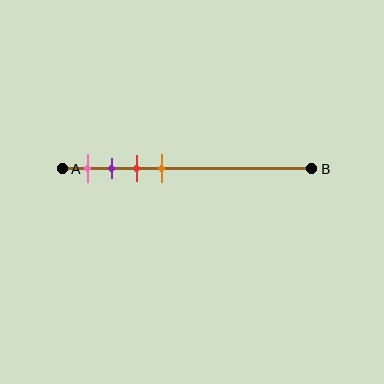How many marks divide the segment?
There are 4 marks dividing the segment.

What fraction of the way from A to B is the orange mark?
The orange mark is approximately 40% (0.4) of the way from A to B.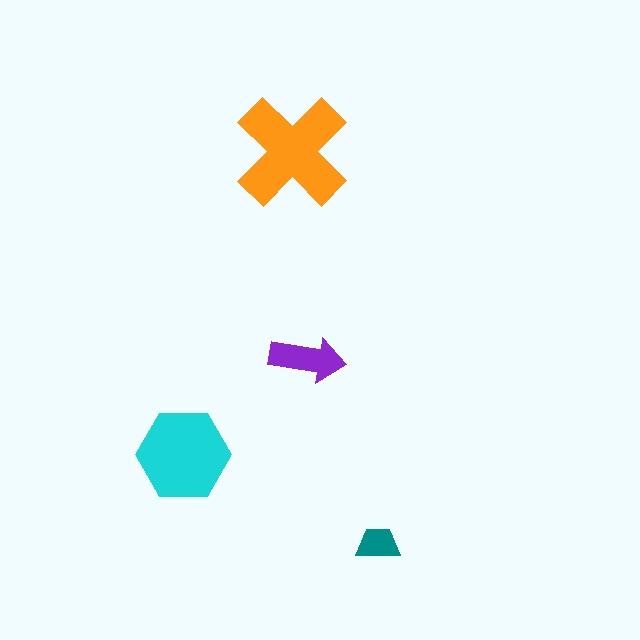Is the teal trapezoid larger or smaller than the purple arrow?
Smaller.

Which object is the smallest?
The teal trapezoid.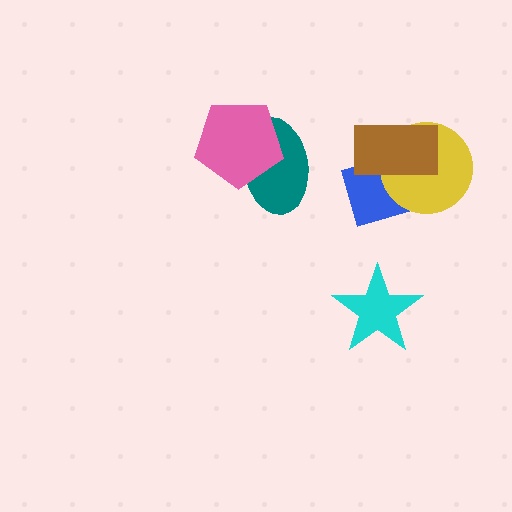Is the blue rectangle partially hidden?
Yes, it is partially covered by another shape.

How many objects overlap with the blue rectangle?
2 objects overlap with the blue rectangle.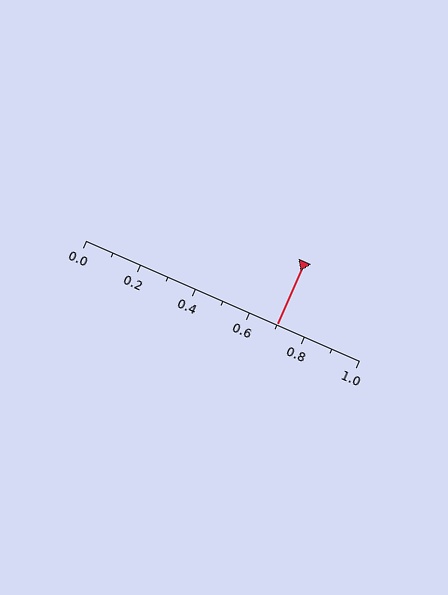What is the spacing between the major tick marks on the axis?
The major ticks are spaced 0.2 apart.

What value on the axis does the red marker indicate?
The marker indicates approximately 0.7.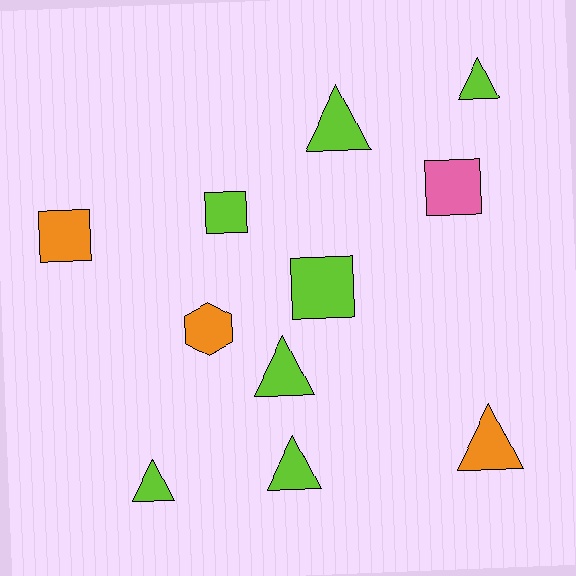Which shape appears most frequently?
Triangle, with 6 objects.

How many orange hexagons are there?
There is 1 orange hexagon.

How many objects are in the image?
There are 11 objects.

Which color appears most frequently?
Lime, with 7 objects.